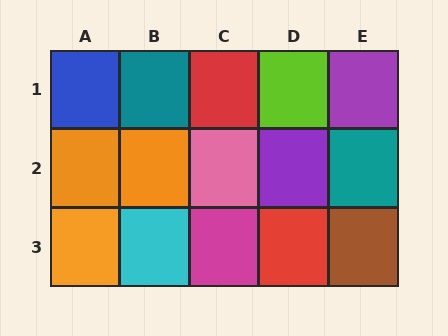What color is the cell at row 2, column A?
Orange.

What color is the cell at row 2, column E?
Teal.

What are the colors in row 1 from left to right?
Blue, teal, red, lime, purple.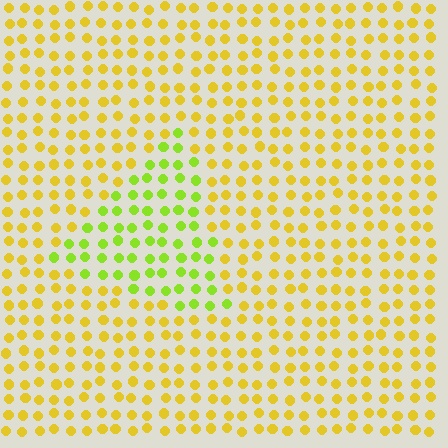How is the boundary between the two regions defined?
The boundary is defined purely by a slight shift in hue (about 38 degrees). Spacing, size, and orientation are identical on both sides.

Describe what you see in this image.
The image is filled with small yellow elements in a uniform arrangement. A triangle-shaped region is visible where the elements are tinted to a slightly different hue, forming a subtle color boundary.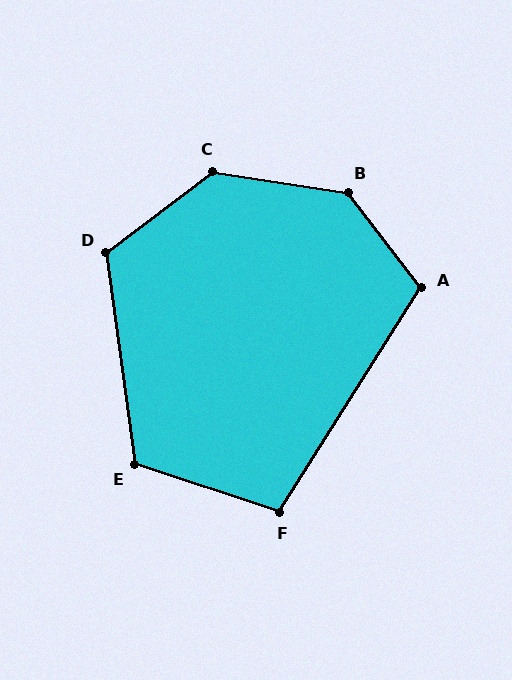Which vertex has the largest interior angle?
B, at approximately 137 degrees.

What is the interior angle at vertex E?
Approximately 116 degrees (obtuse).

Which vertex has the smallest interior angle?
F, at approximately 104 degrees.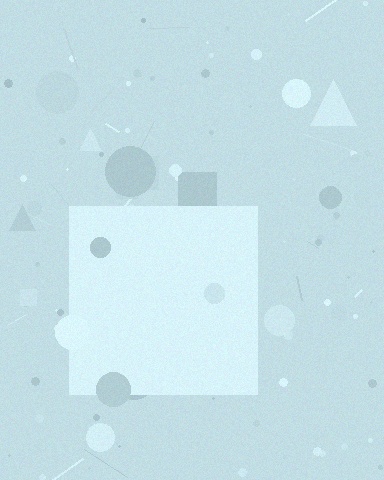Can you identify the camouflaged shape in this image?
The camouflaged shape is a square.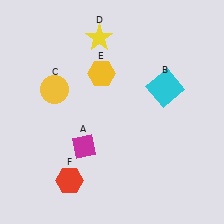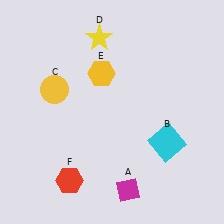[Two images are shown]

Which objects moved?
The objects that moved are: the magenta diamond (A), the cyan square (B).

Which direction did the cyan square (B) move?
The cyan square (B) moved down.